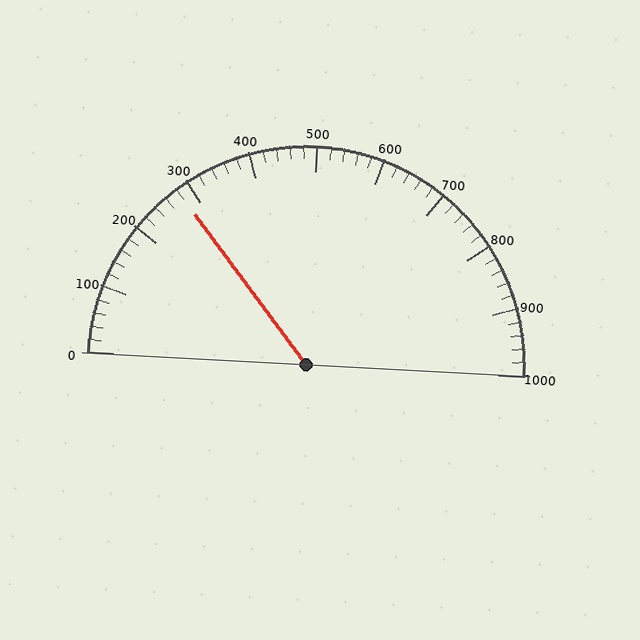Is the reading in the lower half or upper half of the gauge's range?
The reading is in the lower half of the range (0 to 1000).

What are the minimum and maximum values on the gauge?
The gauge ranges from 0 to 1000.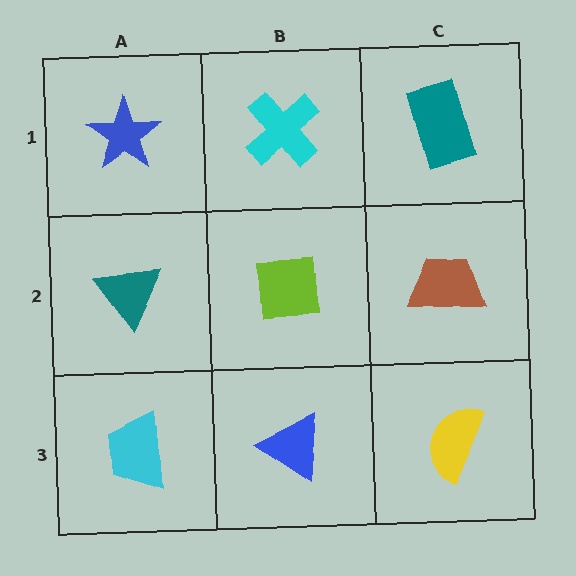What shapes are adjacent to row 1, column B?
A lime square (row 2, column B), a blue star (row 1, column A), a teal rectangle (row 1, column C).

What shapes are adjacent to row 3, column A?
A teal triangle (row 2, column A), a blue triangle (row 3, column B).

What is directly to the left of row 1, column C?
A cyan cross.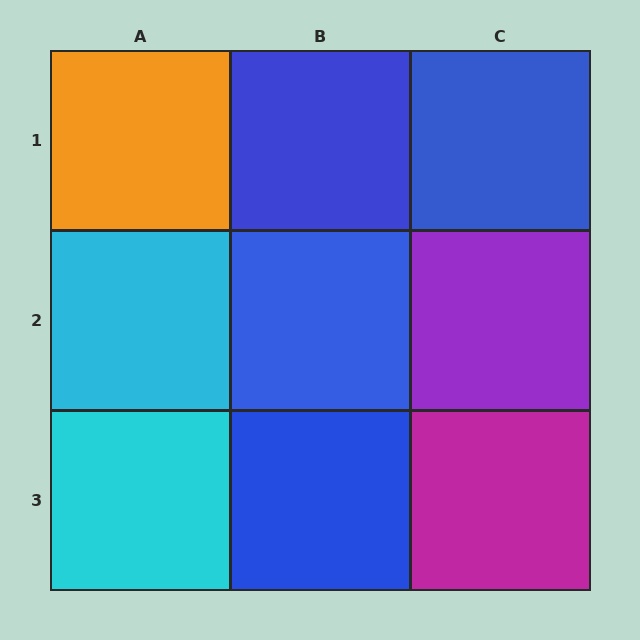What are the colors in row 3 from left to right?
Cyan, blue, magenta.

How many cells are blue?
4 cells are blue.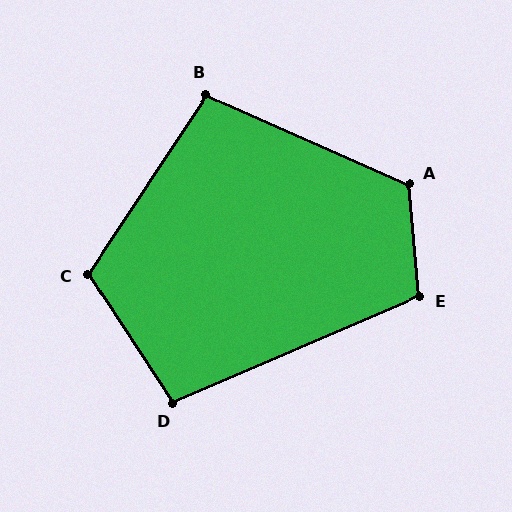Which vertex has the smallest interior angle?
B, at approximately 100 degrees.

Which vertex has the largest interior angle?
A, at approximately 119 degrees.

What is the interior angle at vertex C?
Approximately 113 degrees (obtuse).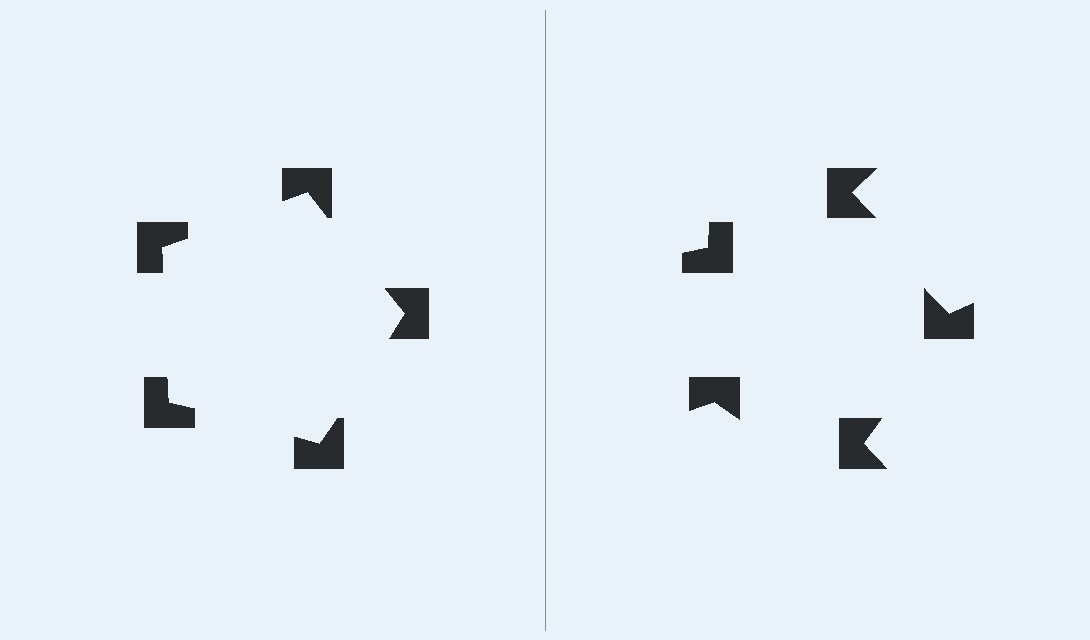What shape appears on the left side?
An illusory pentagon.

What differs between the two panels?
The notched squares are positioned identically on both sides; only the wedge orientations differ. On the left they align to a pentagon; on the right they are misaligned.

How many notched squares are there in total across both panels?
10 — 5 on each side.